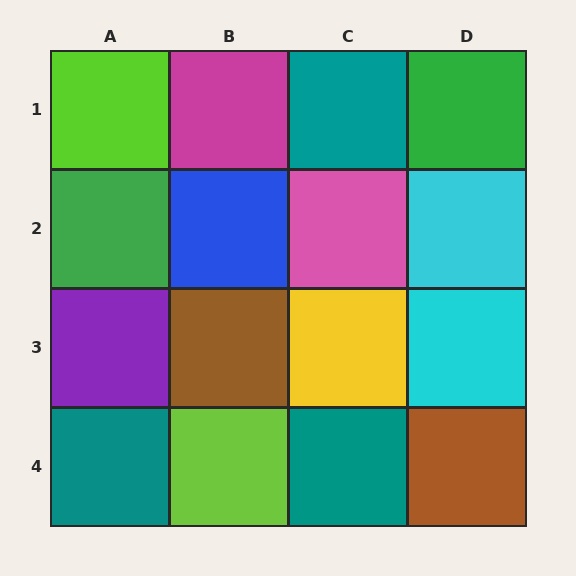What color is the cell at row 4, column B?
Lime.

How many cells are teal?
3 cells are teal.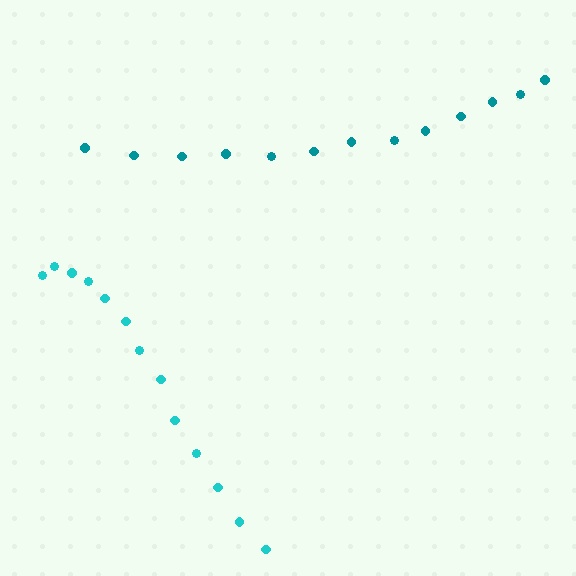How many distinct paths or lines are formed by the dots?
There are 2 distinct paths.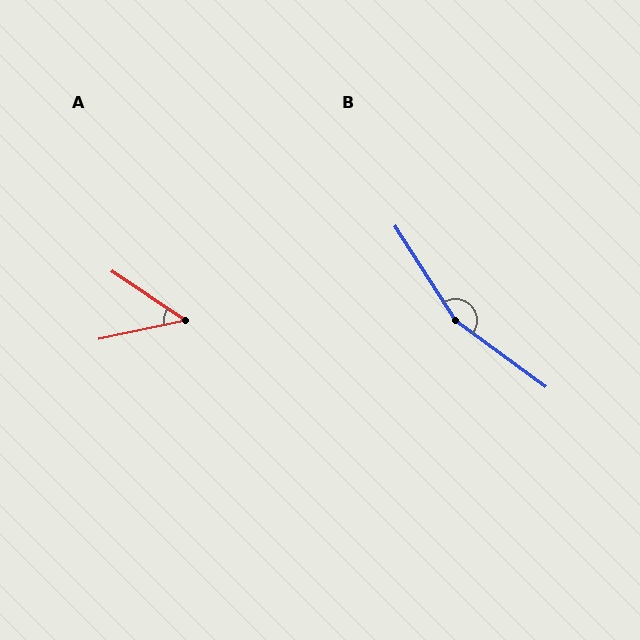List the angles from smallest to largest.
A (46°), B (159°).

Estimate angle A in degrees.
Approximately 46 degrees.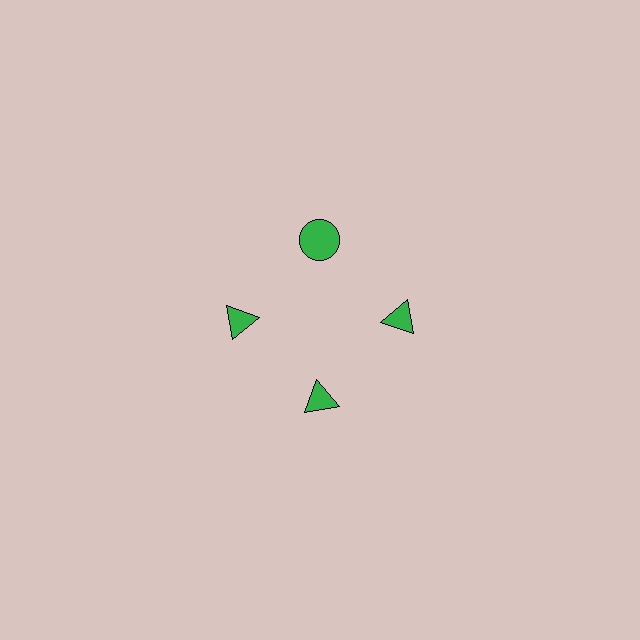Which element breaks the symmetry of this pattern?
The green circle at roughly the 12 o'clock position breaks the symmetry. All other shapes are green triangles.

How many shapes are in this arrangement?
There are 4 shapes arranged in a ring pattern.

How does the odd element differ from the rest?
It has a different shape: circle instead of triangle.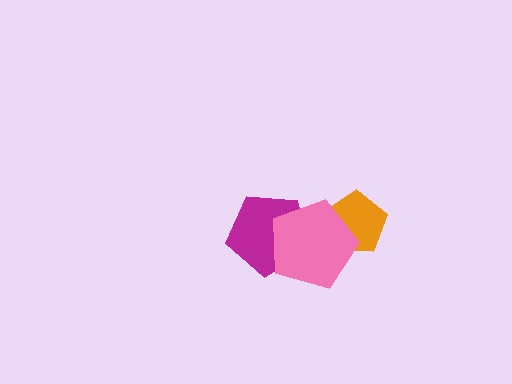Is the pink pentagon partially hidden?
No, no other shape covers it.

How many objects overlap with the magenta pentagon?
1 object overlaps with the magenta pentagon.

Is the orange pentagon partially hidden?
Yes, it is partially covered by another shape.